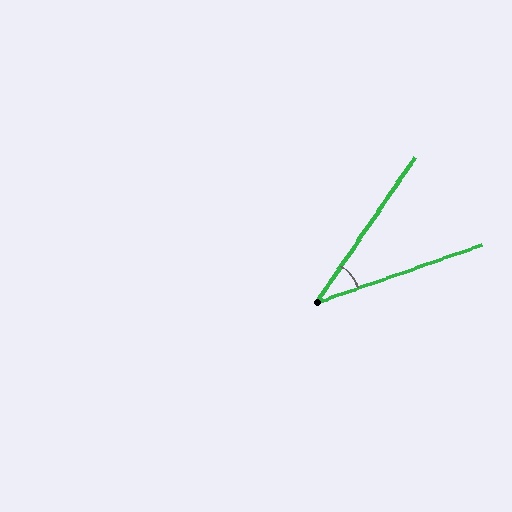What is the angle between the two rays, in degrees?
Approximately 37 degrees.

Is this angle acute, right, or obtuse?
It is acute.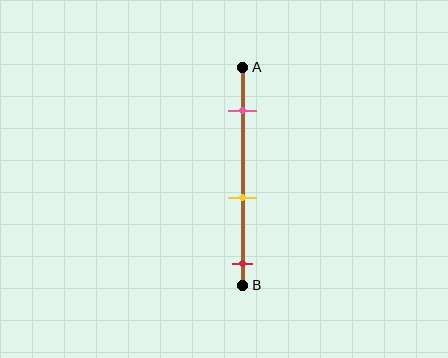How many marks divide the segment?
There are 3 marks dividing the segment.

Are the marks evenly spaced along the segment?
Yes, the marks are approximately evenly spaced.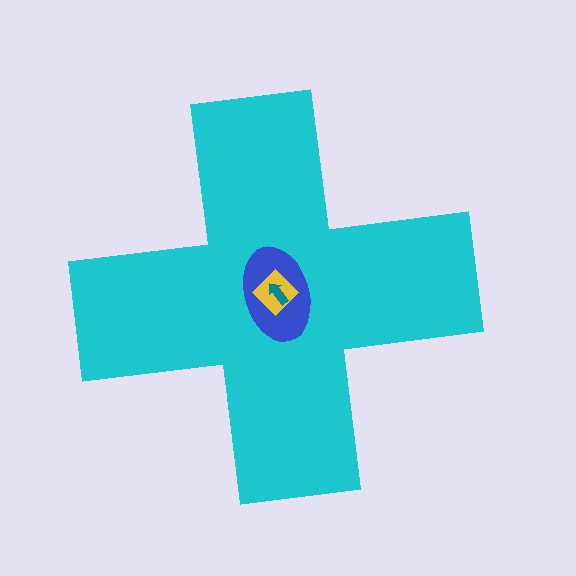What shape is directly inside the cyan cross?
The blue ellipse.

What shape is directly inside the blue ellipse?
The yellow diamond.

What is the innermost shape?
The teal arrow.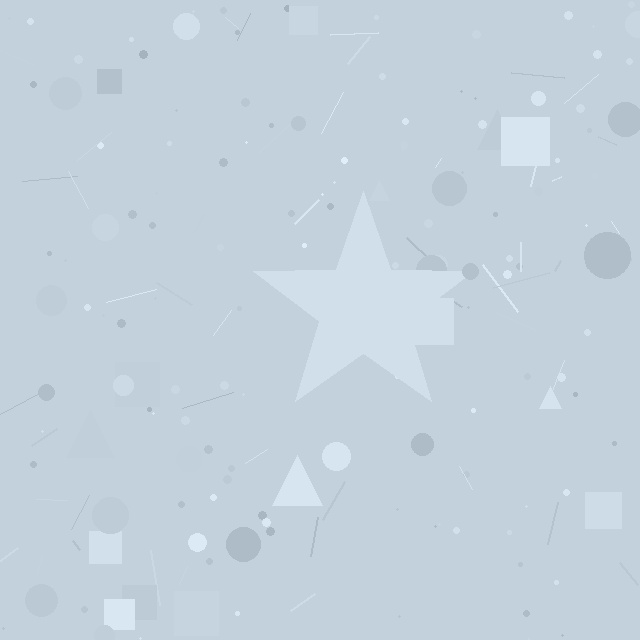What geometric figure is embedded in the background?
A star is embedded in the background.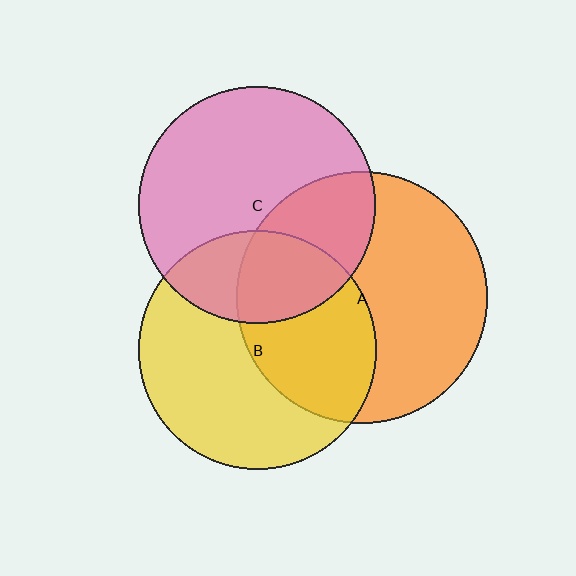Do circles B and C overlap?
Yes.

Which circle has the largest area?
Circle A (orange).